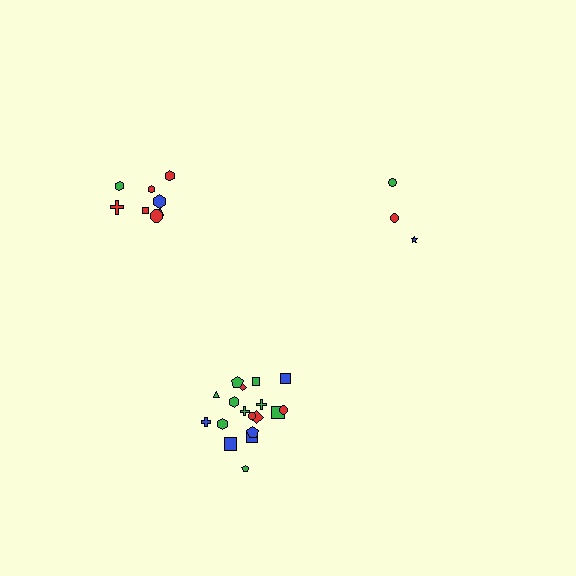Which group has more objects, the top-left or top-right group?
The top-left group.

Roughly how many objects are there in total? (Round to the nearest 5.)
Roughly 30 objects in total.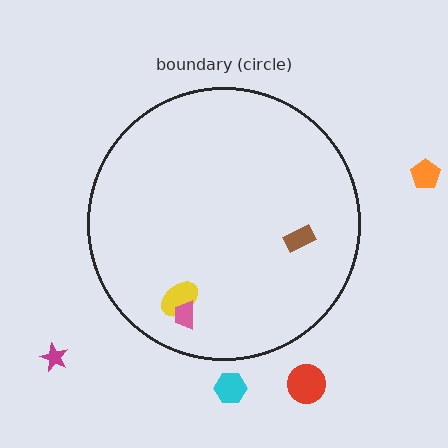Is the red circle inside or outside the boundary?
Outside.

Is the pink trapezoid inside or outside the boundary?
Inside.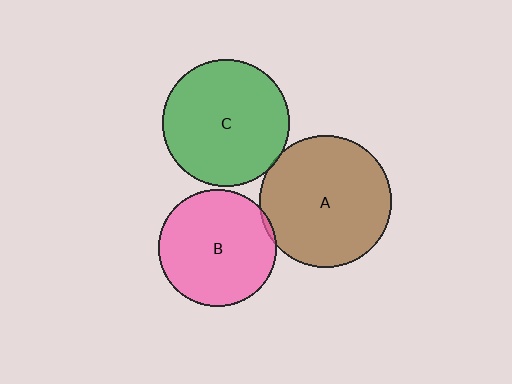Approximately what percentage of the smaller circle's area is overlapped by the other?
Approximately 5%.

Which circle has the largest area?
Circle A (brown).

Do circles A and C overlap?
Yes.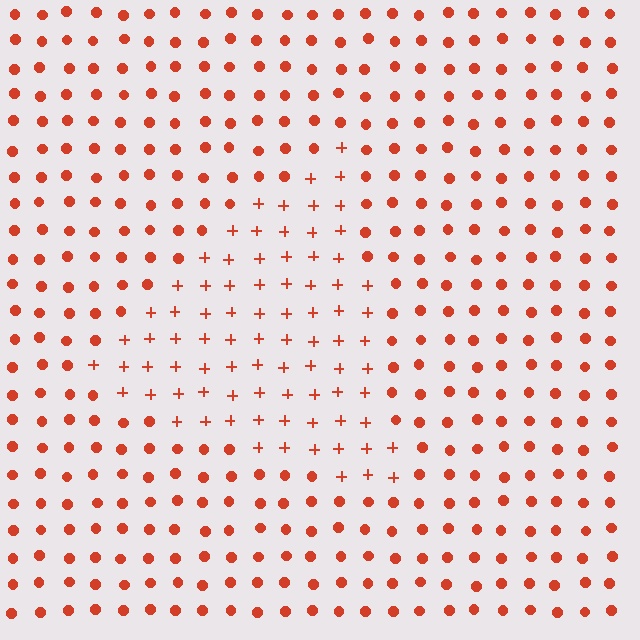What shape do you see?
I see a triangle.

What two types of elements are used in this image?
The image uses plus signs inside the triangle region and circles outside it.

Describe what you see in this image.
The image is filled with small red elements arranged in a uniform grid. A triangle-shaped region contains plus signs, while the surrounding area contains circles. The boundary is defined purely by the change in element shape.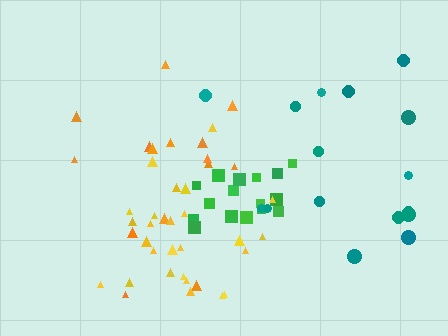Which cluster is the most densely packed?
Green.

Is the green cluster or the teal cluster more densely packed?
Green.